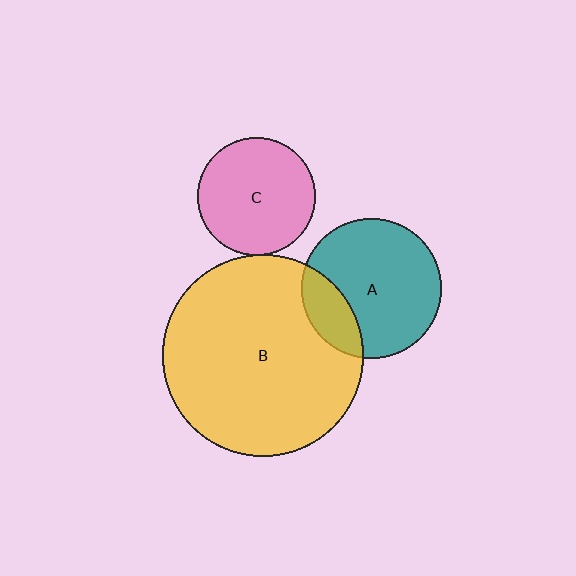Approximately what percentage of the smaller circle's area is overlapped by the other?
Approximately 5%.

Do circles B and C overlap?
Yes.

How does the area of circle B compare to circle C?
Approximately 2.9 times.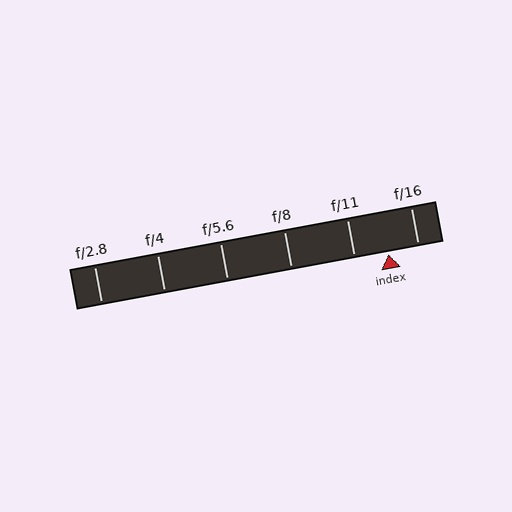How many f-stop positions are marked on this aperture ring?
There are 6 f-stop positions marked.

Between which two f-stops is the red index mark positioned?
The index mark is between f/11 and f/16.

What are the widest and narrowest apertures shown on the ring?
The widest aperture shown is f/2.8 and the narrowest is f/16.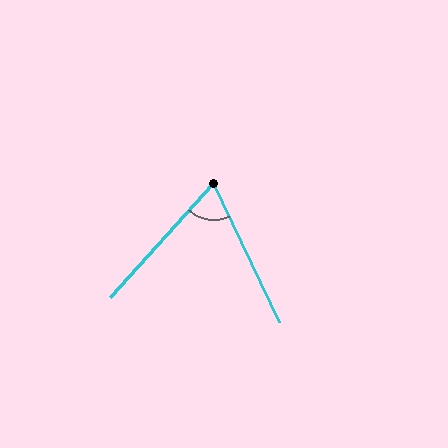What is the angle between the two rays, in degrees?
Approximately 67 degrees.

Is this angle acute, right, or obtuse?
It is acute.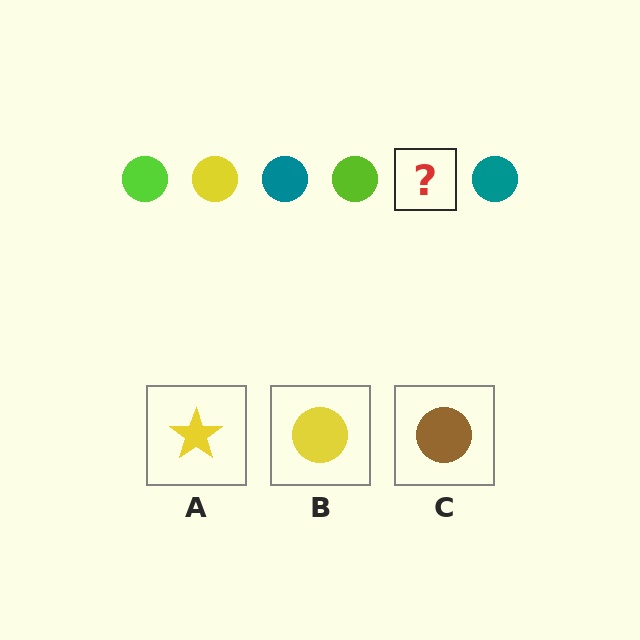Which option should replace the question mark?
Option B.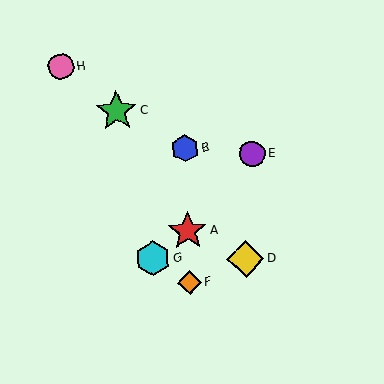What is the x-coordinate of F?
Object F is at x≈189.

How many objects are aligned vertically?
3 objects (A, B, F) are aligned vertically.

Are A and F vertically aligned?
Yes, both are at x≈188.